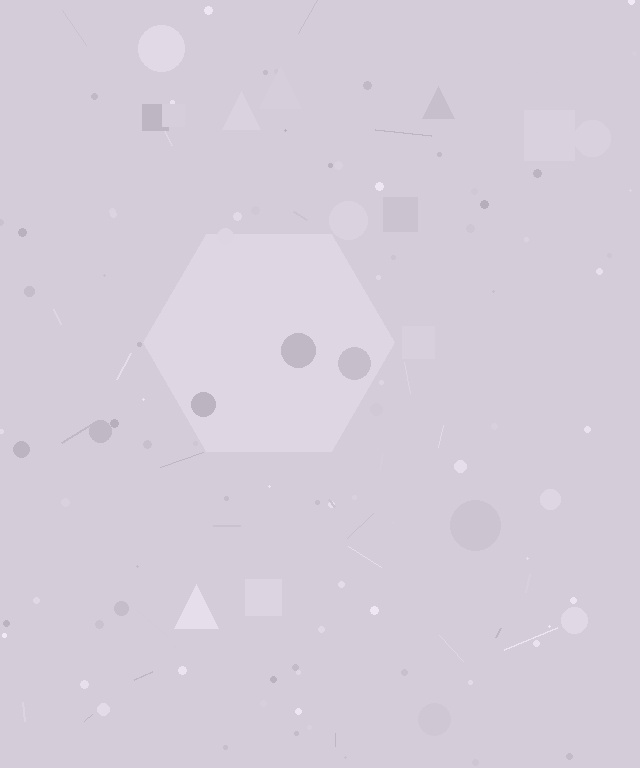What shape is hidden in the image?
A hexagon is hidden in the image.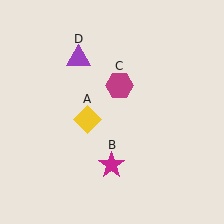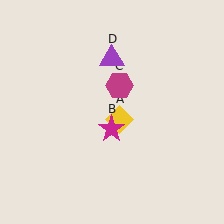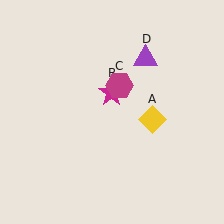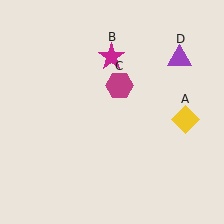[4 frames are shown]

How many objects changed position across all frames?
3 objects changed position: yellow diamond (object A), magenta star (object B), purple triangle (object D).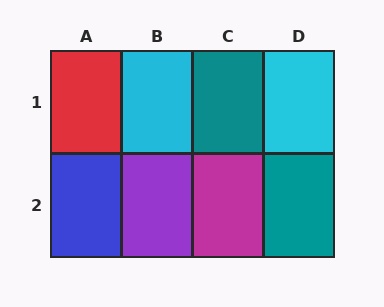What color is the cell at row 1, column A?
Red.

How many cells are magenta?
1 cell is magenta.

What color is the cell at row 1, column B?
Cyan.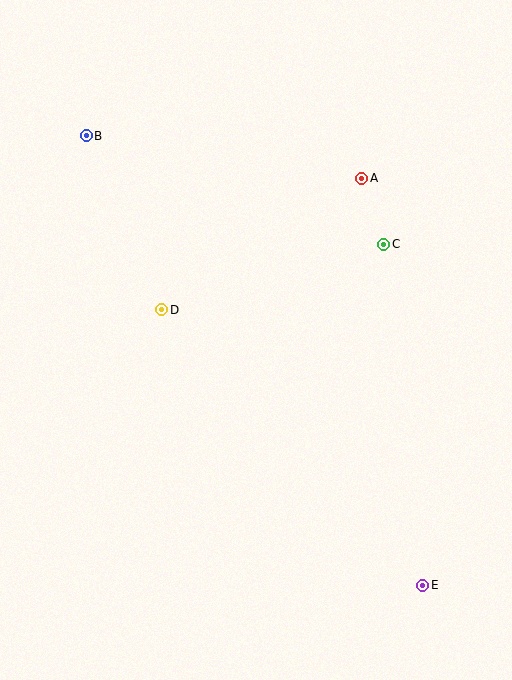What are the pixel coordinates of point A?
Point A is at (362, 178).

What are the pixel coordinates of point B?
Point B is at (86, 136).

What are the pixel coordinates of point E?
Point E is at (423, 585).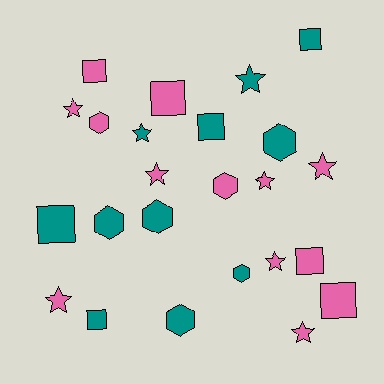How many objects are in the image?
There are 24 objects.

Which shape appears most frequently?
Star, with 9 objects.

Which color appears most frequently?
Pink, with 13 objects.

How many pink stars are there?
There are 7 pink stars.